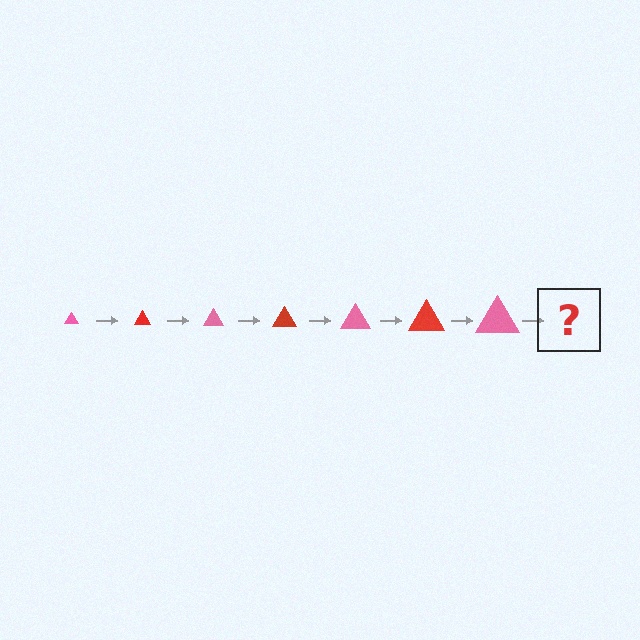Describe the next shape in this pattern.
It should be a red triangle, larger than the previous one.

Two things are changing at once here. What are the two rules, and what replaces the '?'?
The two rules are that the triangle grows larger each step and the color cycles through pink and red. The '?' should be a red triangle, larger than the previous one.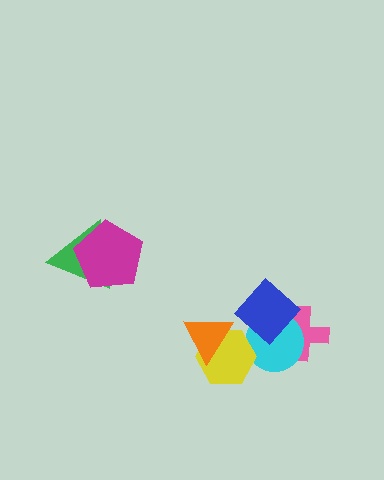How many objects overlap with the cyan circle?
3 objects overlap with the cyan circle.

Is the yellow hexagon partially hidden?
Yes, it is partially covered by another shape.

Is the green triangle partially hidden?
Yes, it is partially covered by another shape.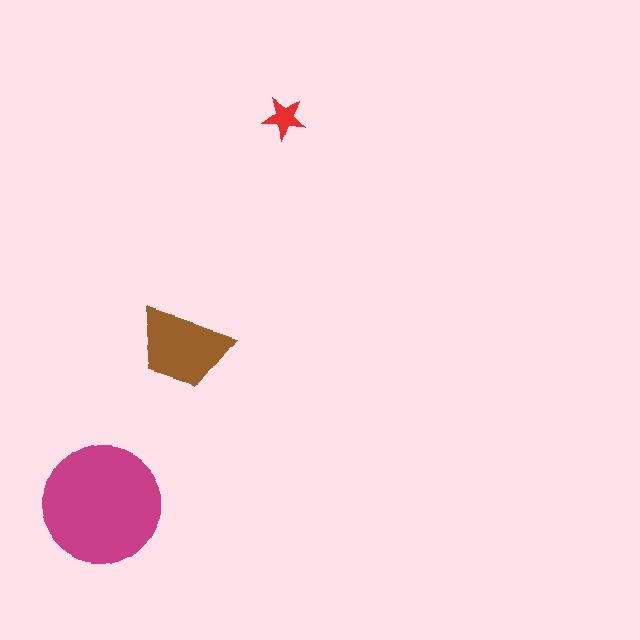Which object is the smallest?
The red star.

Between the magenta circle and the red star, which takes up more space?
The magenta circle.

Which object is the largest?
The magenta circle.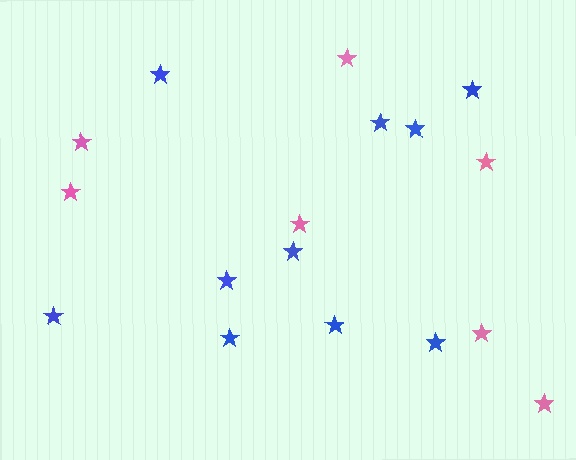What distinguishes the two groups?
There are 2 groups: one group of pink stars (7) and one group of blue stars (10).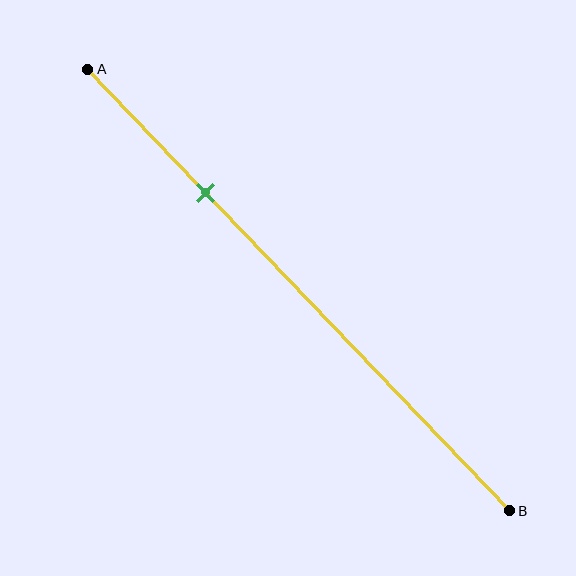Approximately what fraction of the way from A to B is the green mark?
The green mark is approximately 30% of the way from A to B.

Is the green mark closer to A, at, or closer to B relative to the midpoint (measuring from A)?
The green mark is closer to point A than the midpoint of segment AB.